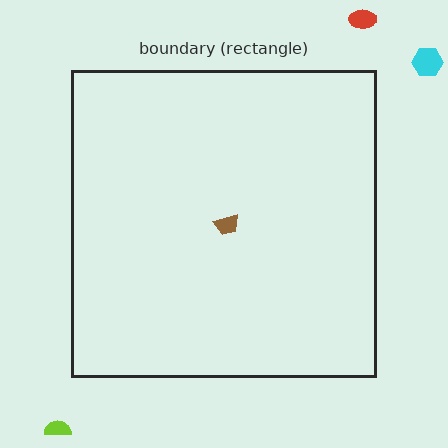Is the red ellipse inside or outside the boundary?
Outside.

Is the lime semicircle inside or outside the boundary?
Outside.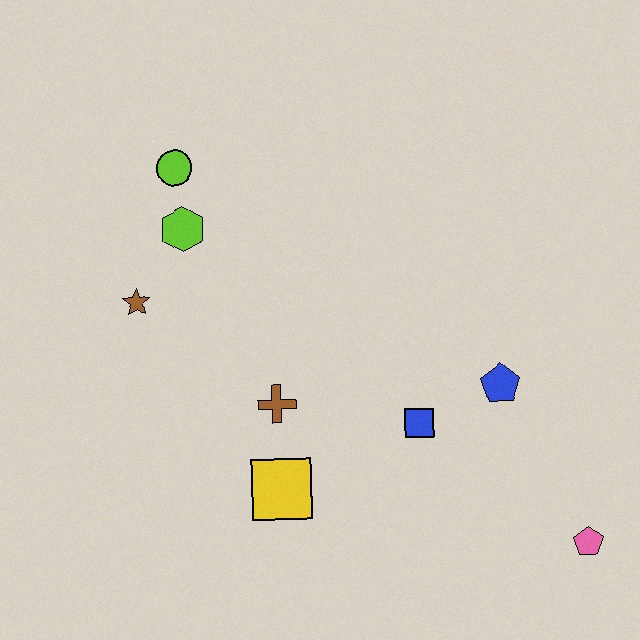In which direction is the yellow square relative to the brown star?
The yellow square is below the brown star.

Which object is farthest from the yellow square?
The lime circle is farthest from the yellow square.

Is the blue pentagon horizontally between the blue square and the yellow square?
No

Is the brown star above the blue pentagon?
Yes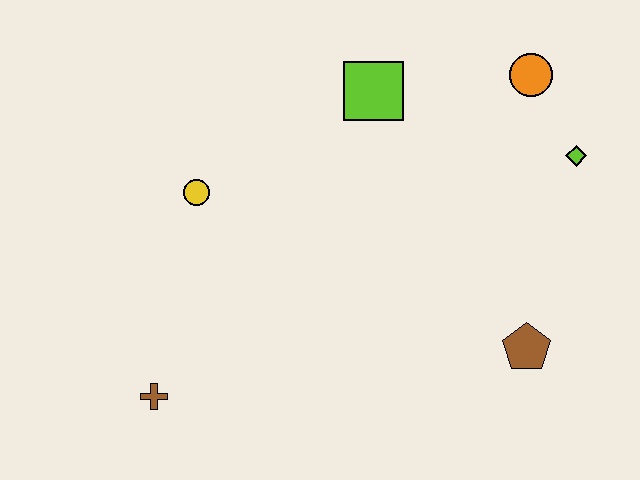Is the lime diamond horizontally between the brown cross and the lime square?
No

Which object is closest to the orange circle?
The lime diamond is closest to the orange circle.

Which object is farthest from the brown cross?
The orange circle is farthest from the brown cross.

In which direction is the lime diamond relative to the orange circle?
The lime diamond is below the orange circle.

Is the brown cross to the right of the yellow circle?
No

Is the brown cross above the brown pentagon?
No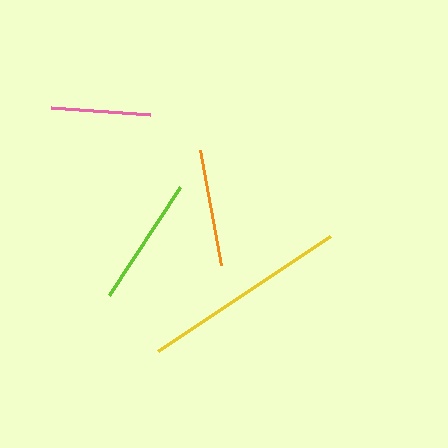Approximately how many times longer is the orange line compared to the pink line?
The orange line is approximately 1.2 times the length of the pink line.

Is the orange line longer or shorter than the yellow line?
The yellow line is longer than the orange line.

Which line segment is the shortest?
The pink line is the shortest at approximately 99 pixels.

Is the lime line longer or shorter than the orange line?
The lime line is longer than the orange line.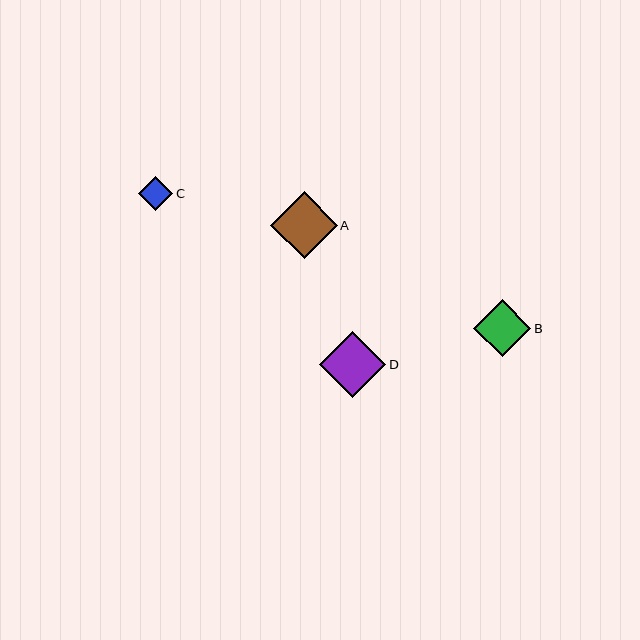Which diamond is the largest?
Diamond A is the largest with a size of approximately 67 pixels.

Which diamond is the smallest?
Diamond C is the smallest with a size of approximately 34 pixels.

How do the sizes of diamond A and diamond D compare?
Diamond A and diamond D are approximately the same size.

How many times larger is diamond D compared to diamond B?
Diamond D is approximately 1.2 times the size of diamond B.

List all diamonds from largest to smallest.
From largest to smallest: A, D, B, C.